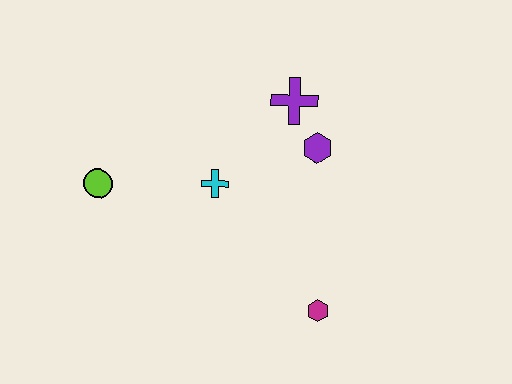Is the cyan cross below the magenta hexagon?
No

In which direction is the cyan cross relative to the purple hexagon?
The cyan cross is to the left of the purple hexagon.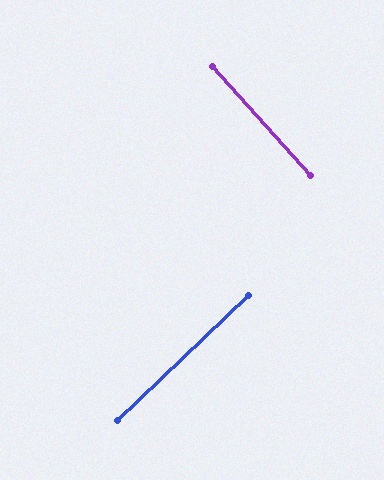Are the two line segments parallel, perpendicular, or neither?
Perpendicular — they meet at approximately 88°.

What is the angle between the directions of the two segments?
Approximately 88 degrees.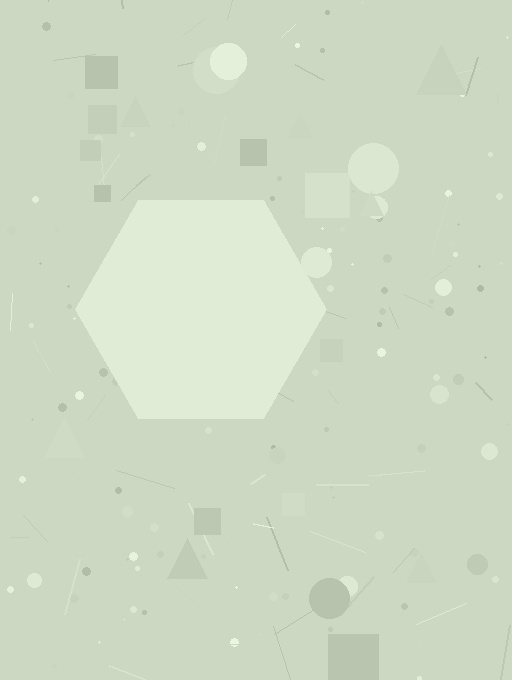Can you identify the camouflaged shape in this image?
The camouflaged shape is a hexagon.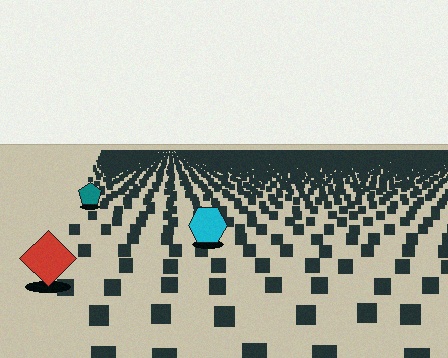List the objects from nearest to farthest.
From nearest to farthest: the red diamond, the cyan hexagon, the teal pentagon.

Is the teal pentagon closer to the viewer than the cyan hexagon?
No. The cyan hexagon is closer — you can tell from the texture gradient: the ground texture is coarser near it.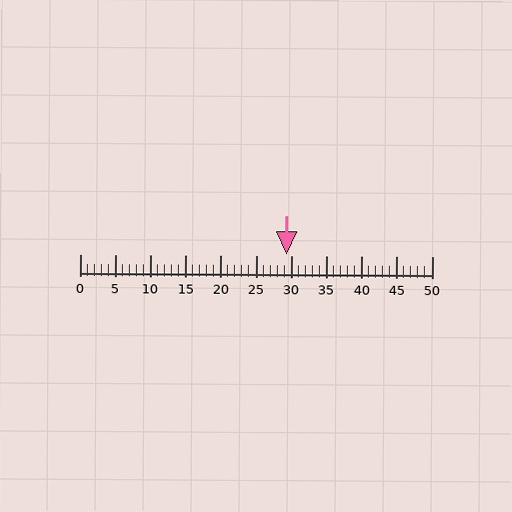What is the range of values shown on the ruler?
The ruler shows values from 0 to 50.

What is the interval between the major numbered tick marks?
The major tick marks are spaced 5 units apart.